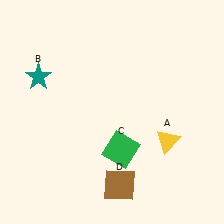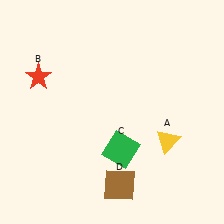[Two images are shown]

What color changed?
The star (B) changed from teal in Image 1 to red in Image 2.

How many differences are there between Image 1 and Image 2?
There is 1 difference between the two images.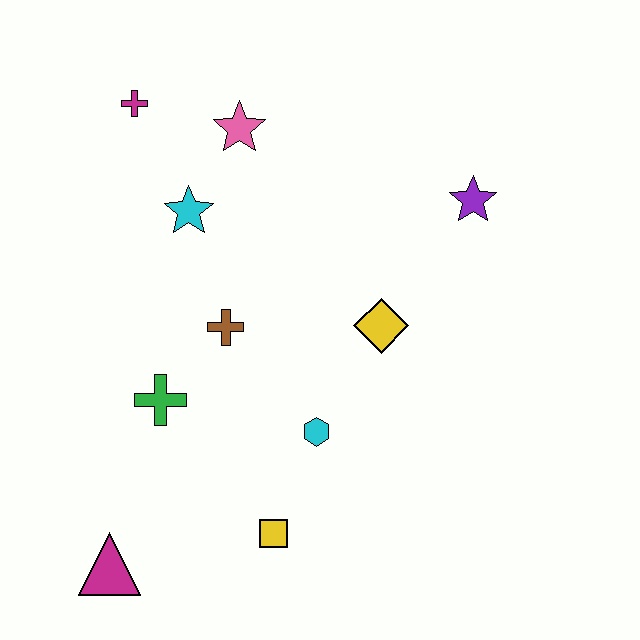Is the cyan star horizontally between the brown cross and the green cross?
Yes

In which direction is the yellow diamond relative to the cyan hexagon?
The yellow diamond is above the cyan hexagon.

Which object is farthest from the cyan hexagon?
The magenta cross is farthest from the cyan hexagon.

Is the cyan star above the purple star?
No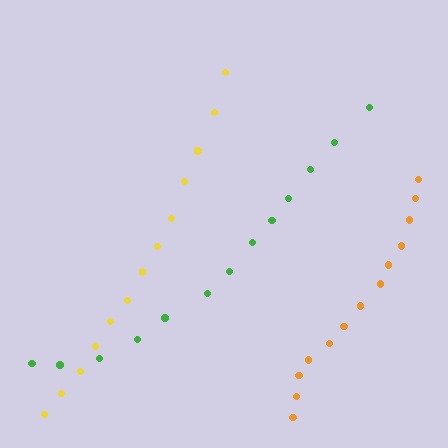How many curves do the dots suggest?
There are 3 distinct paths.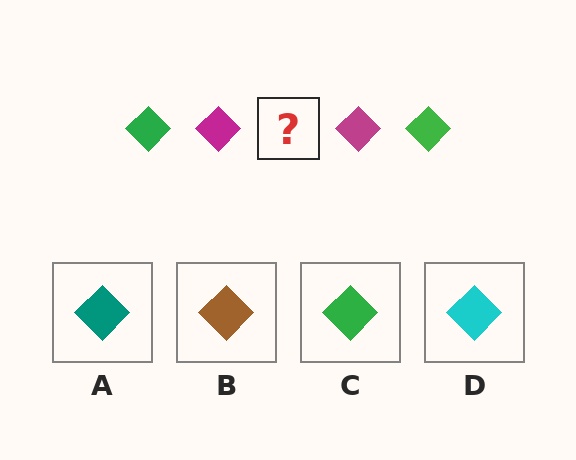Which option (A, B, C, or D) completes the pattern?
C.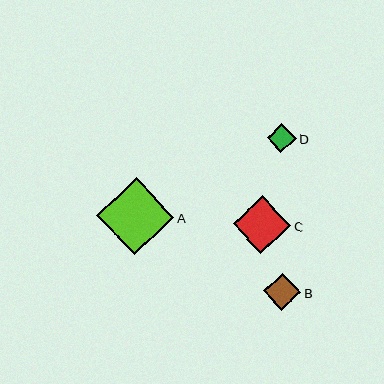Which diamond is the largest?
Diamond A is the largest with a size of approximately 77 pixels.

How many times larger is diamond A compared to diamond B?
Diamond A is approximately 2.1 times the size of diamond B.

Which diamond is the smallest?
Diamond D is the smallest with a size of approximately 29 pixels.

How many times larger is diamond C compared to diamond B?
Diamond C is approximately 1.6 times the size of diamond B.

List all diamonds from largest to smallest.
From largest to smallest: A, C, B, D.